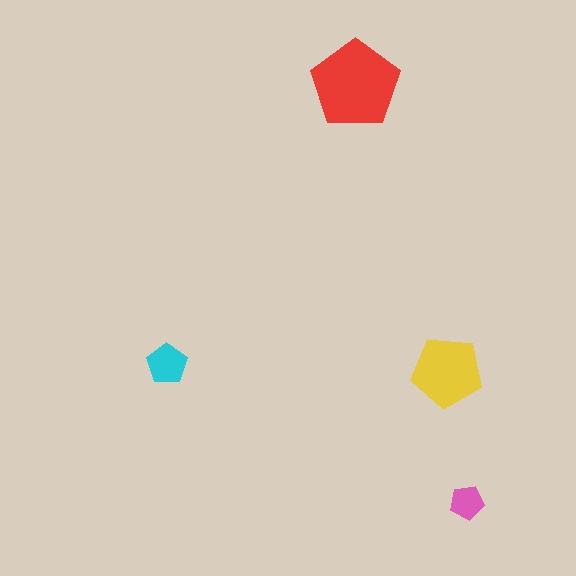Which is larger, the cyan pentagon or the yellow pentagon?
The yellow one.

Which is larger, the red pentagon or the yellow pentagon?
The red one.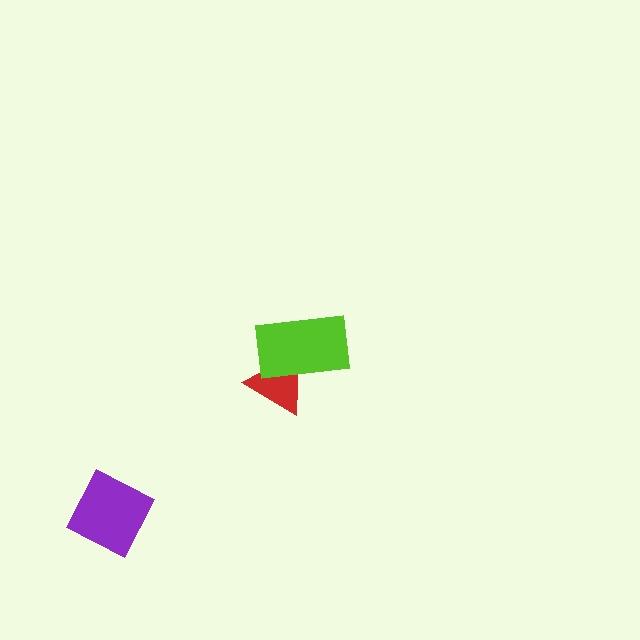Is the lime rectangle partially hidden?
No, no other shape covers it.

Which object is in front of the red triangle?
The lime rectangle is in front of the red triangle.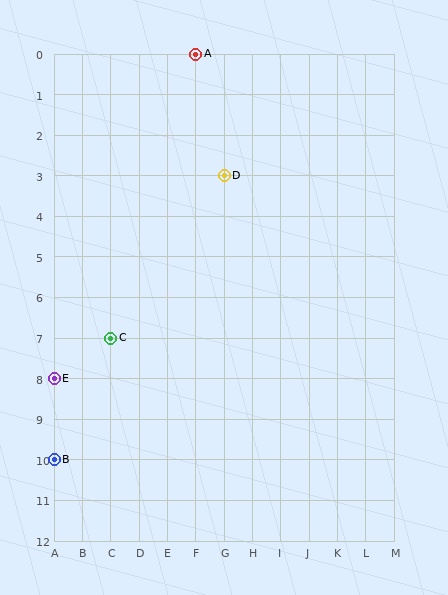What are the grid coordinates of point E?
Point E is at grid coordinates (A, 8).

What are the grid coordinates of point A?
Point A is at grid coordinates (F, 0).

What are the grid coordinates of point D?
Point D is at grid coordinates (G, 3).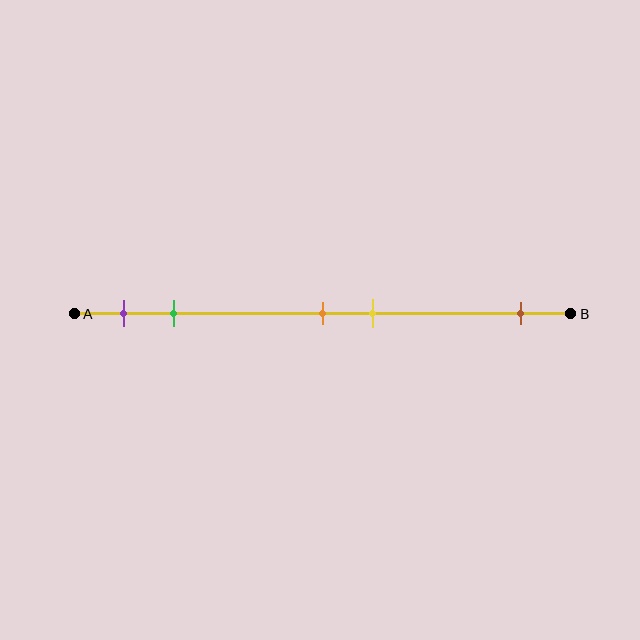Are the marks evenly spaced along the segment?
No, the marks are not evenly spaced.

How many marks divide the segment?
There are 5 marks dividing the segment.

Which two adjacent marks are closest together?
The orange and yellow marks are the closest adjacent pair.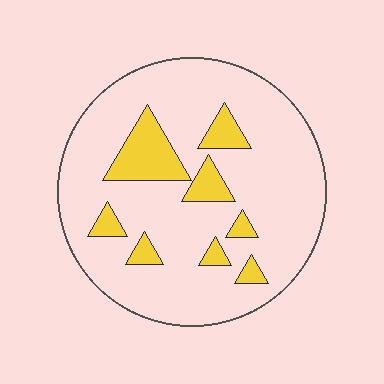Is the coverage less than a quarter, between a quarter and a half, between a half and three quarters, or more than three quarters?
Less than a quarter.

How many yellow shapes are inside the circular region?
8.